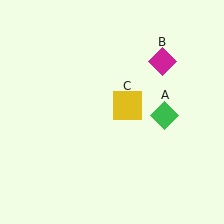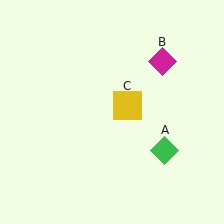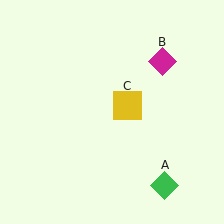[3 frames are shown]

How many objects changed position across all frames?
1 object changed position: green diamond (object A).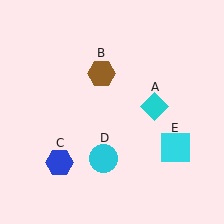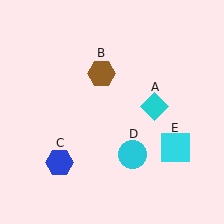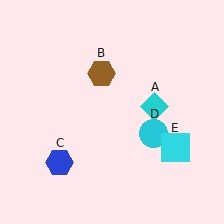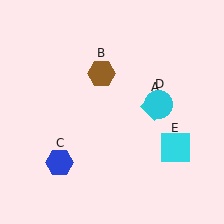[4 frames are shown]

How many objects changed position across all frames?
1 object changed position: cyan circle (object D).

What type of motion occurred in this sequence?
The cyan circle (object D) rotated counterclockwise around the center of the scene.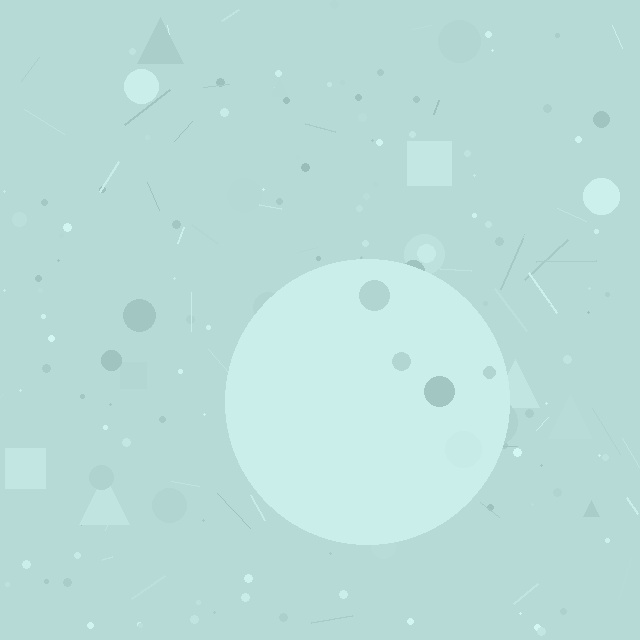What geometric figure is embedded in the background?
A circle is embedded in the background.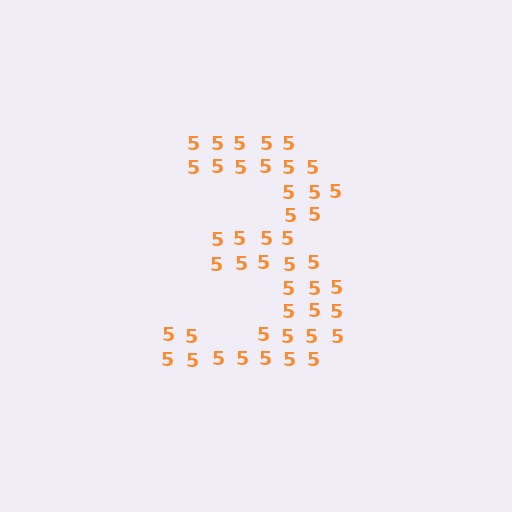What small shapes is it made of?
It is made of small digit 5's.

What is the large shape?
The large shape is the digit 3.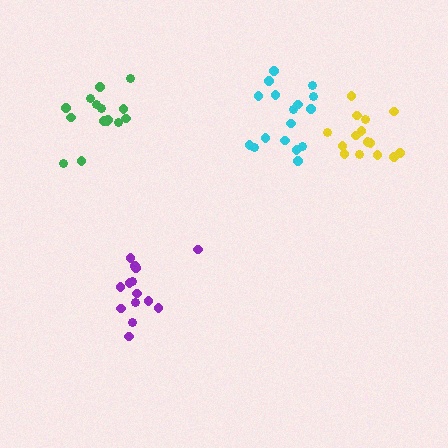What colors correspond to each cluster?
The clusters are colored: purple, cyan, yellow, green.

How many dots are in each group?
Group 1: 14 dots, Group 2: 17 dots, Group 3: 15 dots, Group 4: 15 dots (61 total).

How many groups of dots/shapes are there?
There are 4 groups.